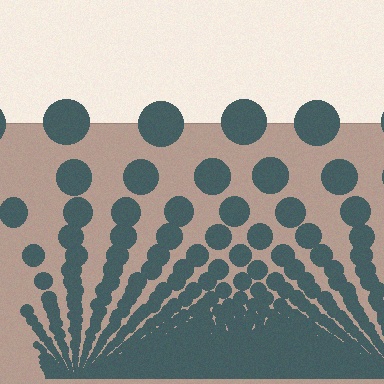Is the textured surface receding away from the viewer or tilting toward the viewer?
The surface appears to tilt toward the viewer. Texture elements get larger and sparser toward the top.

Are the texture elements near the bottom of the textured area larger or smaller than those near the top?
Smaller. The gradient is inverted — elements near the bottom are smaller and denser.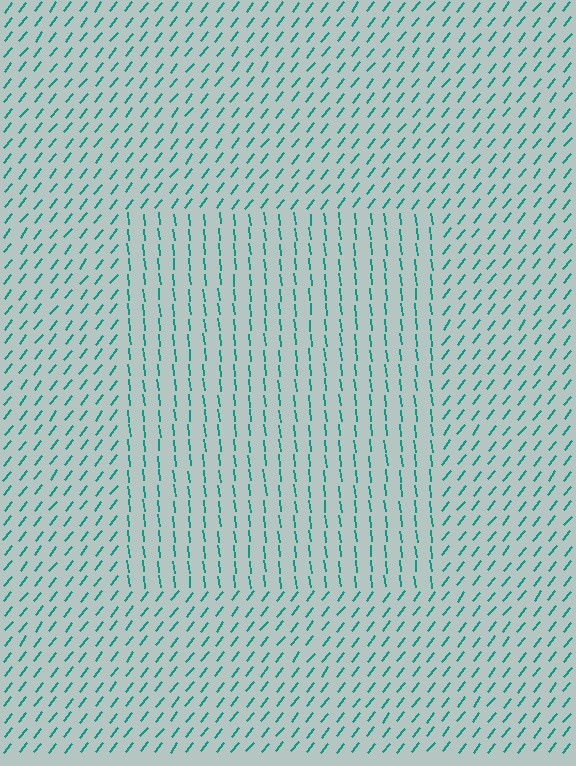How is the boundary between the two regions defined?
The boundary is defined purely by a change in line orientation (approximately 45 degrees difference). All lines are the same color and thickness.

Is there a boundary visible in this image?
Yes, there is a texture boundary formed by a change in line orientation.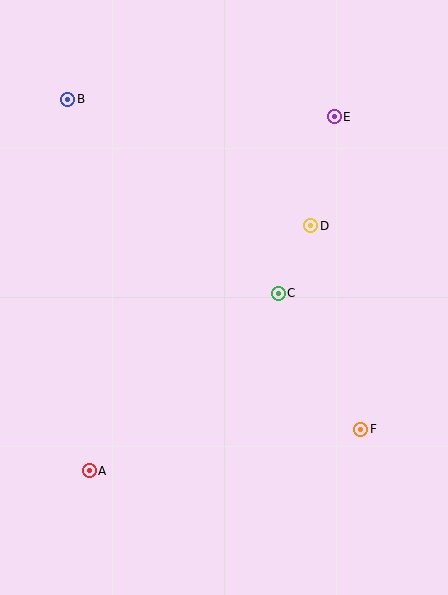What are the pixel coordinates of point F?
Point F is at (361, 429).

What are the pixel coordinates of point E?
Point E is at (334, 117).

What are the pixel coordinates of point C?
Point C is at (278, 293).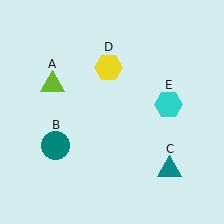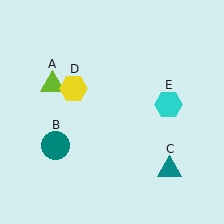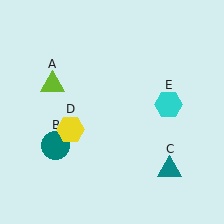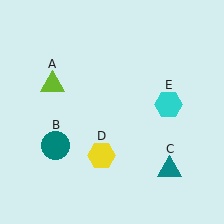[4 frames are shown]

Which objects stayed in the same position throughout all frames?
Lime triangle (object A) and teal circle (object B) and teal triangle (object C) and cyan hexagon (object E) remained stationary.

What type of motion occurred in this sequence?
The yellow hexagon (object D) rotated counterclockwise around the center of the scene.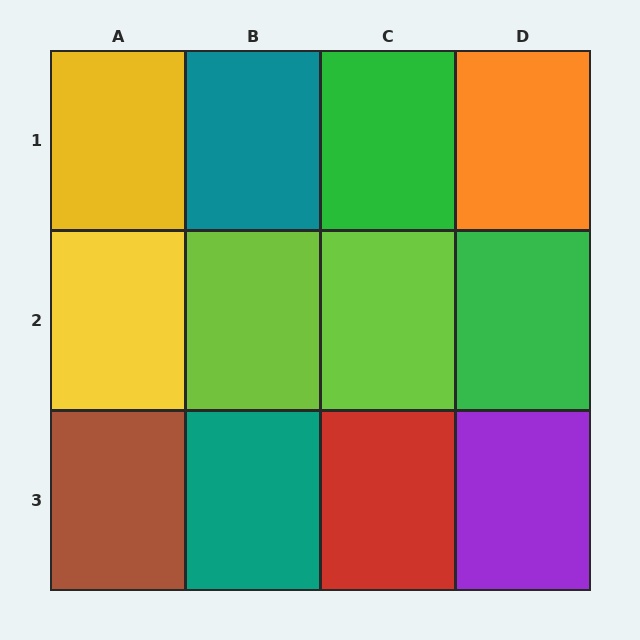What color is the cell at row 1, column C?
Green.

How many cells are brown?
1 cell is brown.